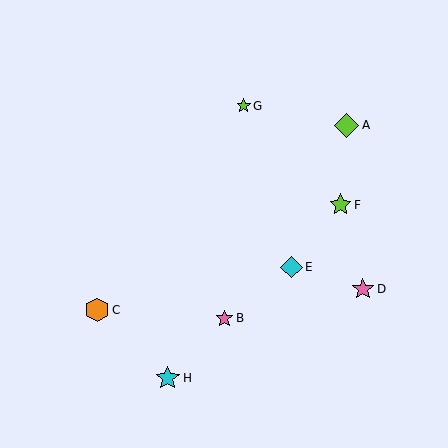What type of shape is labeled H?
Shape H is a cyan star.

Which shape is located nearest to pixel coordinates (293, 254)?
The cyan diamond (labeled E) at (291, 267) is nearest to that location.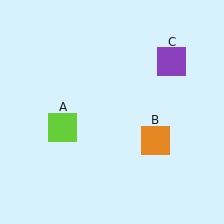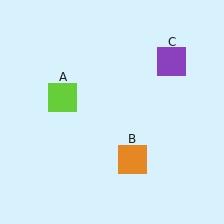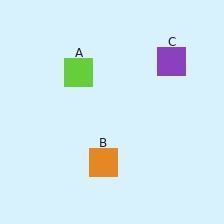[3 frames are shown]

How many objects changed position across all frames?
2 objects changed position: lime square (object A), orange square (object B).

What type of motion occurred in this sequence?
The lime square (object A), orange square (object B) rotated clockwise around the center of the scene.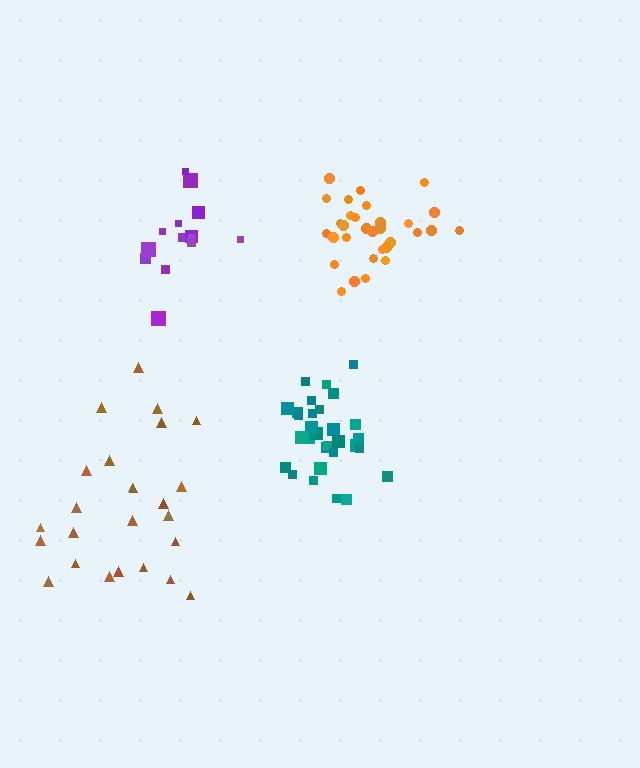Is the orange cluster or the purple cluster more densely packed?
Orange.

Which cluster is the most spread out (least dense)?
Brown.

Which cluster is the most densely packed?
Orange.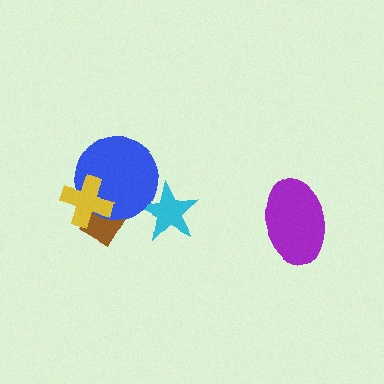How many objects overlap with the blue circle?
3 objects overlap with the blue circle.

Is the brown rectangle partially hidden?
Yes, it is partially covered by another shape.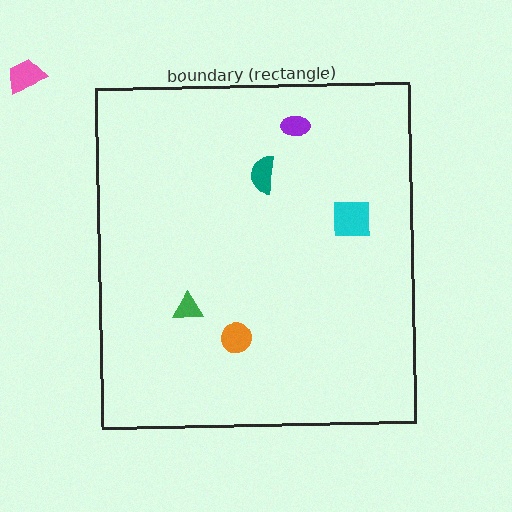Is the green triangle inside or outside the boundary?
Inside.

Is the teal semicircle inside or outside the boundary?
Inside.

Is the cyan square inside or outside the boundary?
Inside.